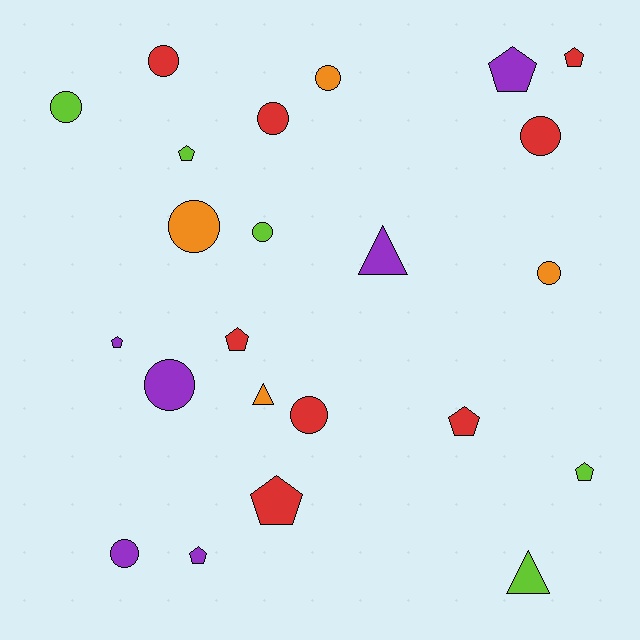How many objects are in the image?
There are 23 objects.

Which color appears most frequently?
Red, with 8 objects.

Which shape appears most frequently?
Circle, with 11 objects.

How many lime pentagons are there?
There are 2 lime pentagons.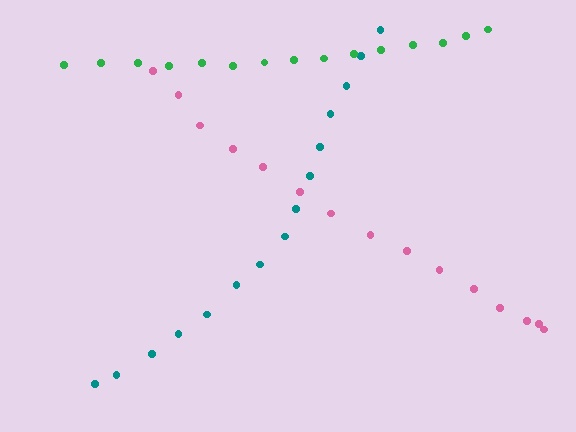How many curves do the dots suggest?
There are 3 distinct paths.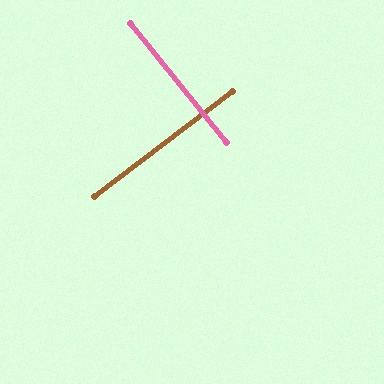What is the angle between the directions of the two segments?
Approximately 89 degrees.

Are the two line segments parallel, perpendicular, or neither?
Perpendicular — they meet at approximately 89°.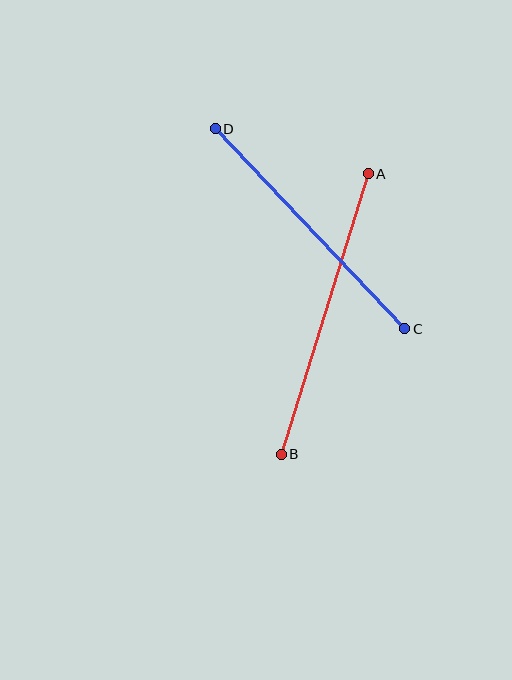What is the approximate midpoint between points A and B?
The midpoint is at approximately (325, 314) pixels.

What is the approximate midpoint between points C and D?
The midpoint is at approximately (310, 229) pixels.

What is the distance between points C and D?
The distance is approximately 276 pixels.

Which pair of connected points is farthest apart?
Points A and B are farthest apart.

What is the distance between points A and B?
The distance is approximately 294 pixels.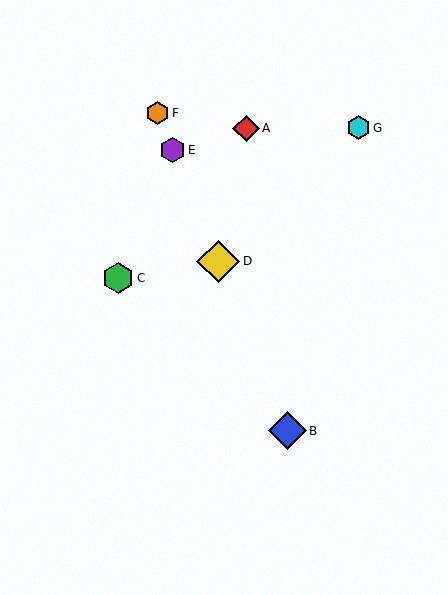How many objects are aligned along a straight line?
4 objects (B, D, E, F) are aligned along a straight line.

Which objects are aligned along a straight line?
Objects B, D, E, F are aligned along a straight line.